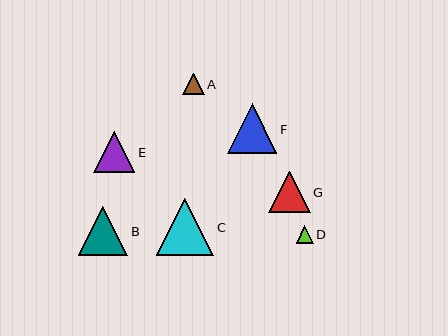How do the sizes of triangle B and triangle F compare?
Triangle B and triangle F are approximately the same size.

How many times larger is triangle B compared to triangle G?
Triangle B is approximately 1.2 times the size of triangle G.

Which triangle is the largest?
Triangle C is the largest with a size of approximately 58 pixels.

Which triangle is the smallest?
Triangle D is the smallest with a size of approximately 17 pixels.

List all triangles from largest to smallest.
From largest to smallest: C, B, F, G, E, A, D.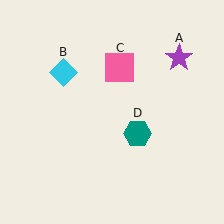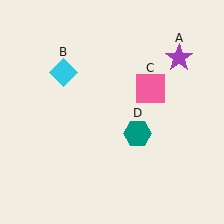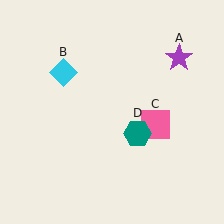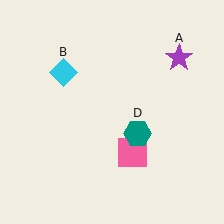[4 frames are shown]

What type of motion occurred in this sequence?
The pink square (object C) rotated clockwise around the center of the scene.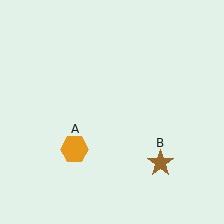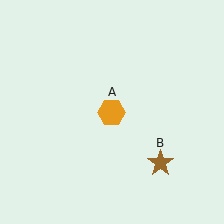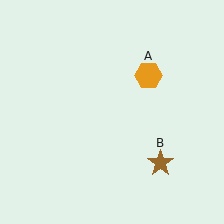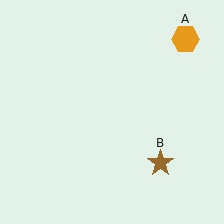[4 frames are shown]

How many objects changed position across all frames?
1 object changed position: orange hexagon (object A).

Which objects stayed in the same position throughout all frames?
Brown star (object B) remained stationary.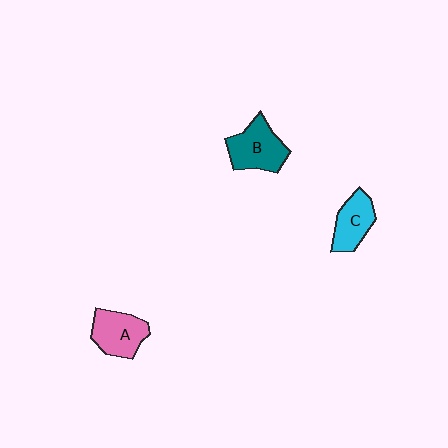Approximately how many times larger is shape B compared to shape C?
Approximately 1.3 times.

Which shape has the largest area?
Shape B (teal).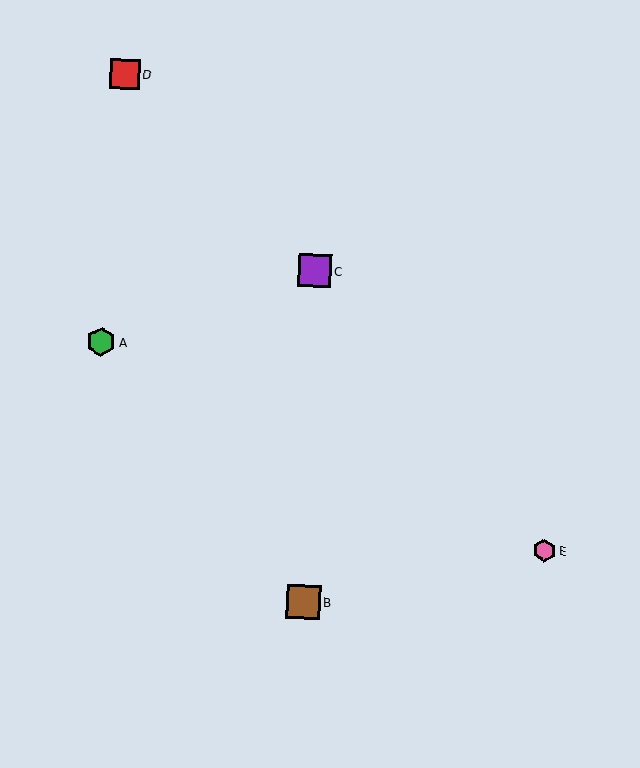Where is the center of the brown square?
The center of the brown square is at (303, 602).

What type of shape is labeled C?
Shape C is a purple square.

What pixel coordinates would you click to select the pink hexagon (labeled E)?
Click at (544, 551) to select the pink hexagon E.